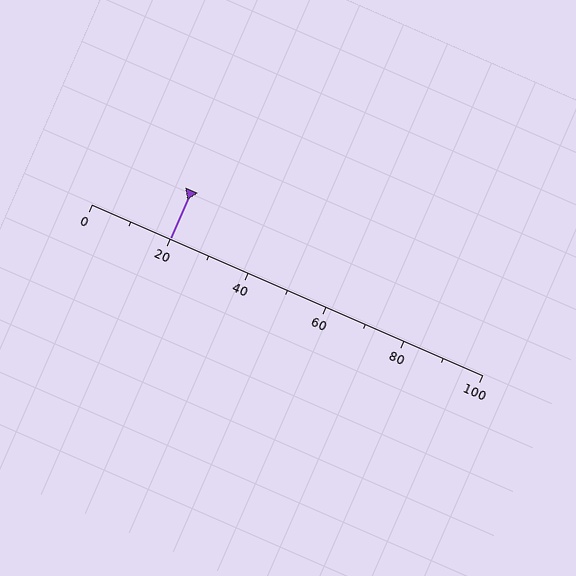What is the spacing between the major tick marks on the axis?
The major ticks are spaced 20 apart.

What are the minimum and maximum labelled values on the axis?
The axis runs from 0 to 100.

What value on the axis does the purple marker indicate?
The marker indicates approximately 20.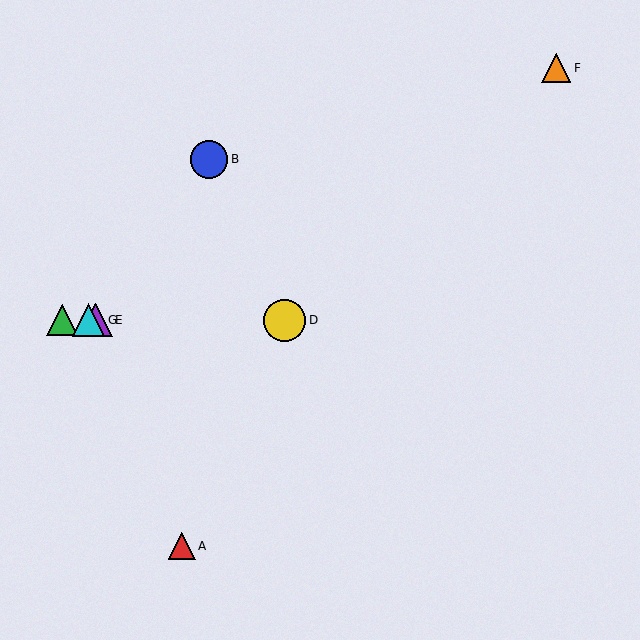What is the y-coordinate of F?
Object F is at y≈68.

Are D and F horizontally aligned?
No, D is at y≈320 and F is at y≈68.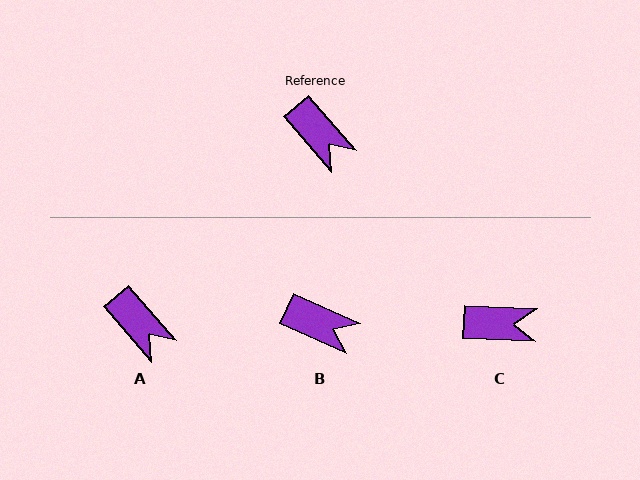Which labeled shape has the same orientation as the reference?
A.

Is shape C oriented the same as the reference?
No, it is off by about 47 degrees.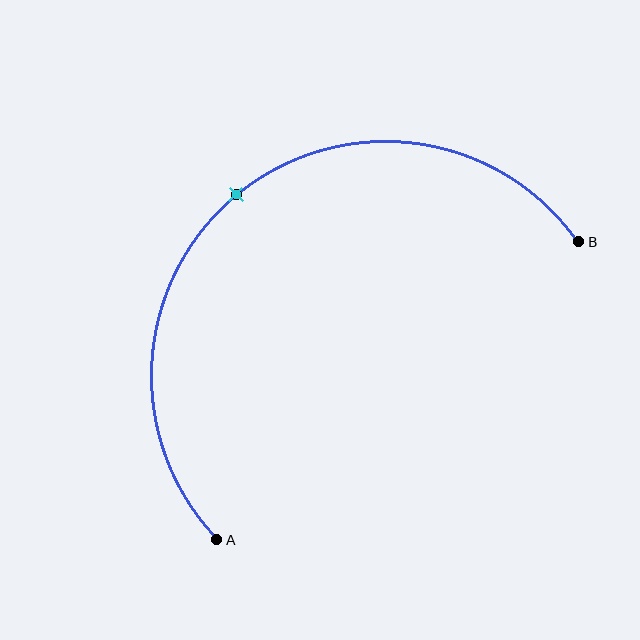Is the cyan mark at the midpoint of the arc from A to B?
Yes. The cyan mark lies on the arc at equal arc-length from both A and B — it is the arc midpoint.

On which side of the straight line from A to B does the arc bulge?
The arc bulges above and to the left of the straight line connecting A and B.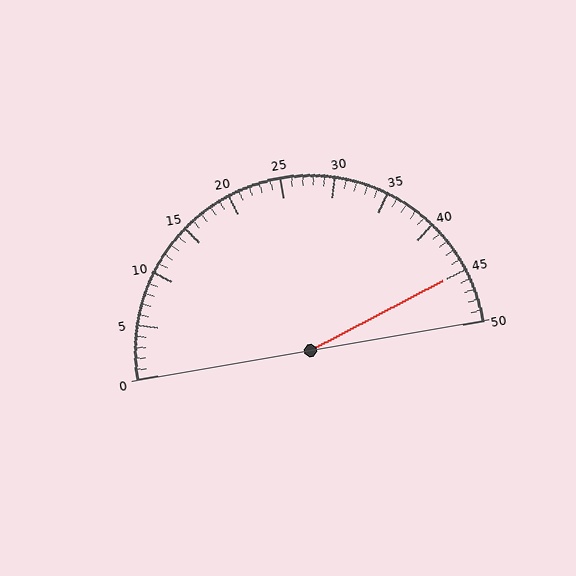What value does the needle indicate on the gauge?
The needle indicates approximately 45.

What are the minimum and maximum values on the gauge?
The gauge ranges from 0 to 50.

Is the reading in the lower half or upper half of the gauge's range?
The reading is in the upper half of the range (0 to 50).